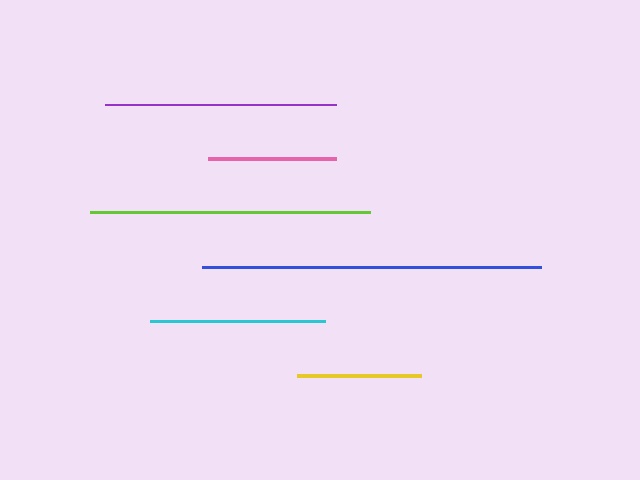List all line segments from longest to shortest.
From longest to shortest: blue, lime, purple, cyan, pink, yellow.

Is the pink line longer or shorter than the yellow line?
The pink line is longer than the yellow line.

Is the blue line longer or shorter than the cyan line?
The blue line is longer than the cyan line.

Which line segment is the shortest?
The yellow line is the shortest at approximately 124 pixels.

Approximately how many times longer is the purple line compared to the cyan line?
The purple line is approximately 1.3 times the length of the cyan line.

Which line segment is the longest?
The blue line is the longest at approximately 339 pixels.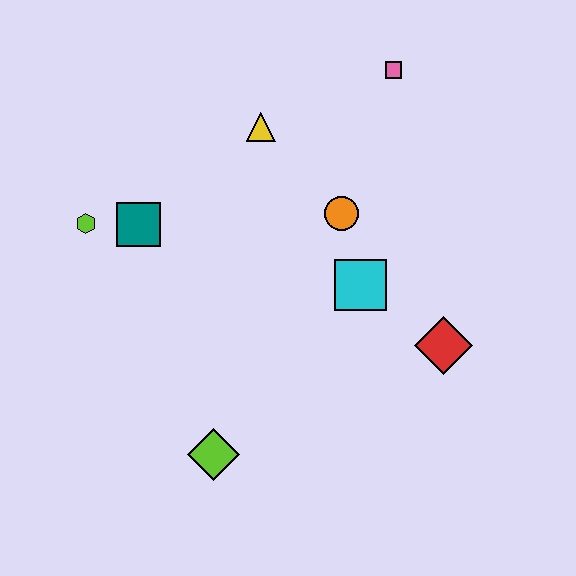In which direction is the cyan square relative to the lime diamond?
The cyan square is above the lime diamond.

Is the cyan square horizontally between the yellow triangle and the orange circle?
No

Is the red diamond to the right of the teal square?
Yes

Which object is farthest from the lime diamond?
The pink square is farthest from the lime diamond.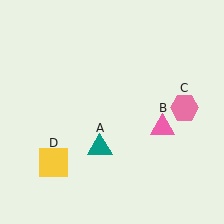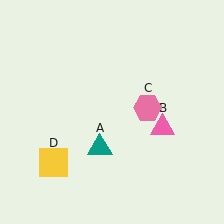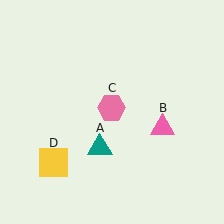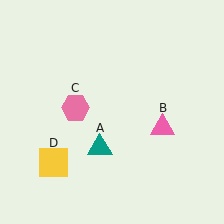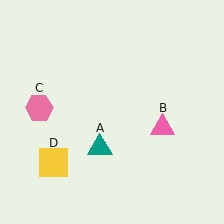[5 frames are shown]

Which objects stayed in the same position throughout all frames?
Teal triangle (object A) and pink triangle (object B) and yellow square (object D) remained stationary.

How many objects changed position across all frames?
1 object changed position: pink hexagon (object C).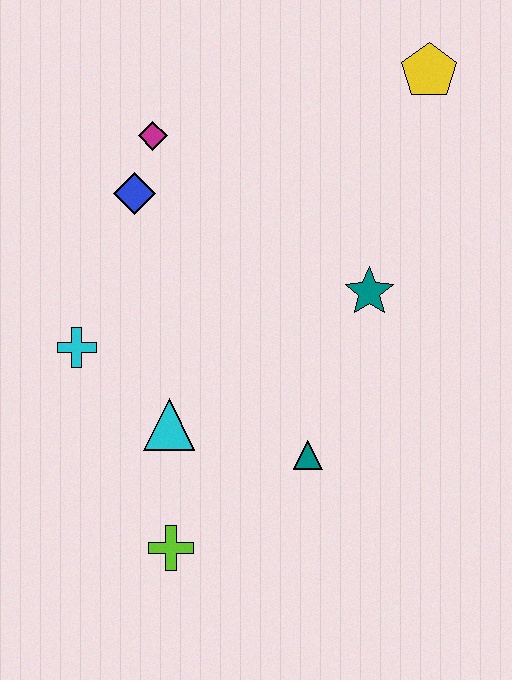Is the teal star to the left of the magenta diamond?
No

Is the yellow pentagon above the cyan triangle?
Yes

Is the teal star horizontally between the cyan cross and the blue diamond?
No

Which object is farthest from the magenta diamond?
The lime cross is farthest from the magenta diamond.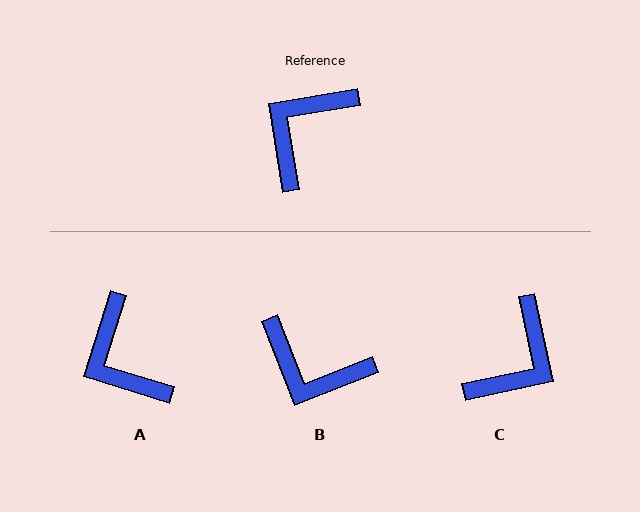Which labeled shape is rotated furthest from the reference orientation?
C, about 177 degrees away.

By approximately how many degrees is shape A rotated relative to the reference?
Approximately 64 degrees counter-clockwise.